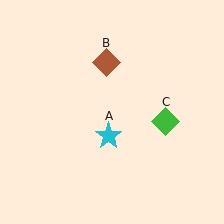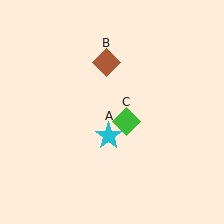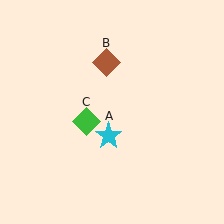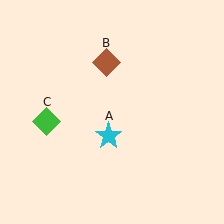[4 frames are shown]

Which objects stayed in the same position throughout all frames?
Cyan star (object A) and brown diamond (object B) remained stationary.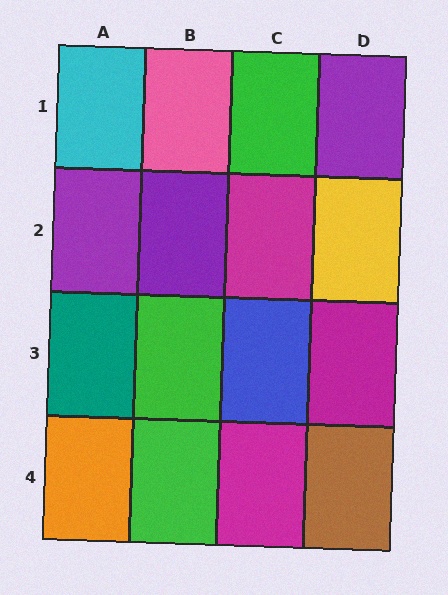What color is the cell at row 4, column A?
Orange.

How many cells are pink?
1 cell is pink.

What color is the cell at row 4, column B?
Green.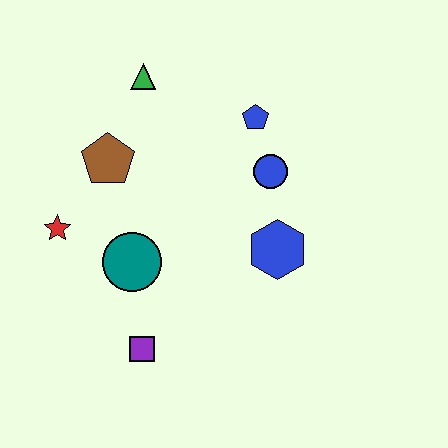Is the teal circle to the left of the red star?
No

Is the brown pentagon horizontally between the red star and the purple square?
Yes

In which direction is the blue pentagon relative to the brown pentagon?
The blue pentagon is to the right of the brown pentagon.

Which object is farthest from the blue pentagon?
The purple square is farthest from the blue pentagon.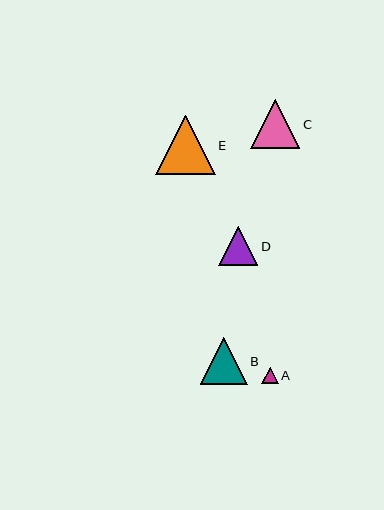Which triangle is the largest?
Triangle E is the largest with a size of approximately 60 pixels.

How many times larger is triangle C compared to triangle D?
Triangle C is approximately 1.3 times the size of triangle D.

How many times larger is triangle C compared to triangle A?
Triangle C is approximately 3.0 times the size of triangle A.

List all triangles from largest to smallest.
From largest to smallest: E, C, B, D, A.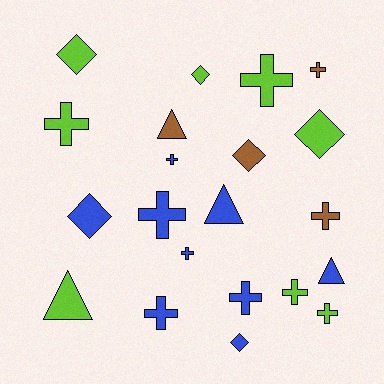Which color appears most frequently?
Blue, with 9 objects.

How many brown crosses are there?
There are 2 brown crosses.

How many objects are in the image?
There are 21 objects.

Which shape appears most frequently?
Cross, with 11 objects.